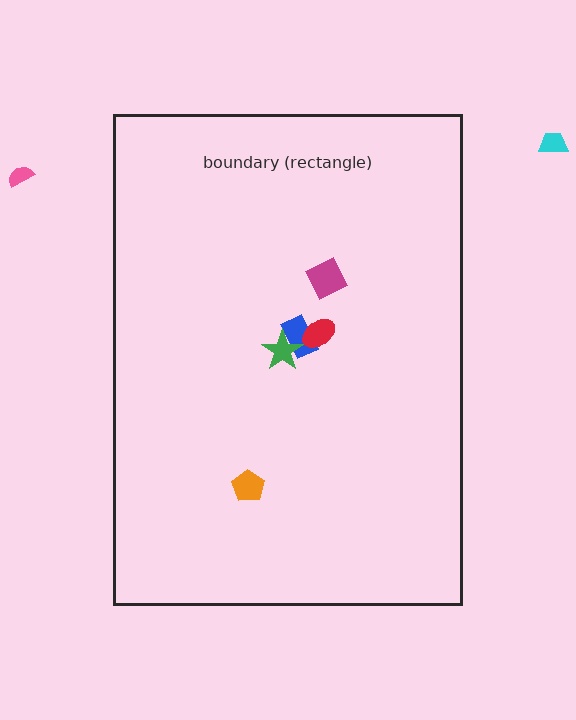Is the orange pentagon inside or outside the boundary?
Inside.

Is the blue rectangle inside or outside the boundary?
Inside.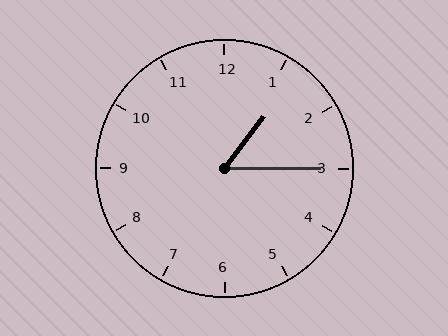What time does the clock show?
1:15.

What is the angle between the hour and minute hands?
Approximately 52 degrees.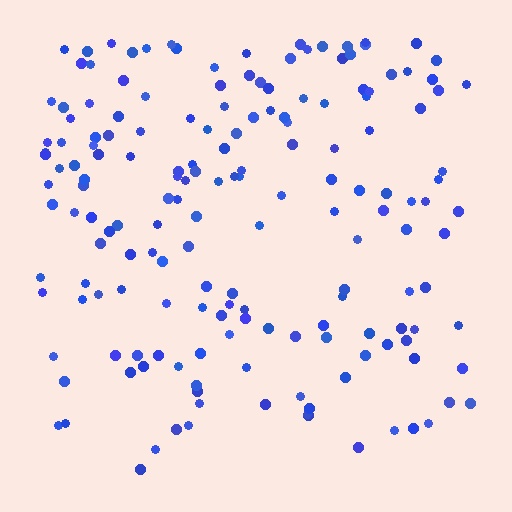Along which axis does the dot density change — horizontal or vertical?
Vertical.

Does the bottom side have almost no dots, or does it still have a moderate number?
Still a moderate number, just noticeably fewer than the top.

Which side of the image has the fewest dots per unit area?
The bottom.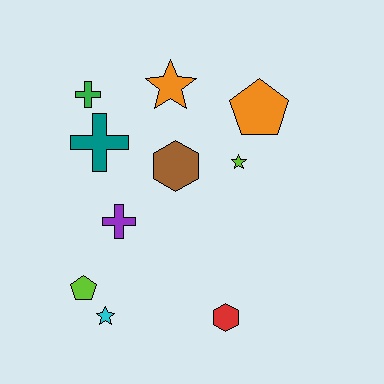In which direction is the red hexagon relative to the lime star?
The red hexagon is below the lime star.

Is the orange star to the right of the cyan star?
Yes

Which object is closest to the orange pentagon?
The lime star is closest to the orange pentagon.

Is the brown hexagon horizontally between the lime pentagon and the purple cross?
No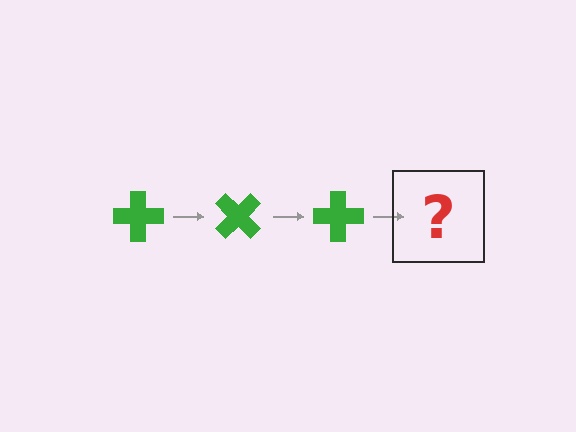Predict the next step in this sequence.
The next step is a green cross rotated 135 degrees.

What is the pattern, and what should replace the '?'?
The pattern is that the cross rotates 45 degrees each step. The '?' should be a green cross rotated 135 degrees.